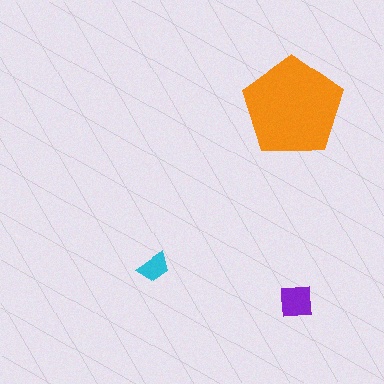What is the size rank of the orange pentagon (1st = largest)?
1st.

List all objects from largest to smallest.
The orange pentagon, the purple square, the cyan trapezoid.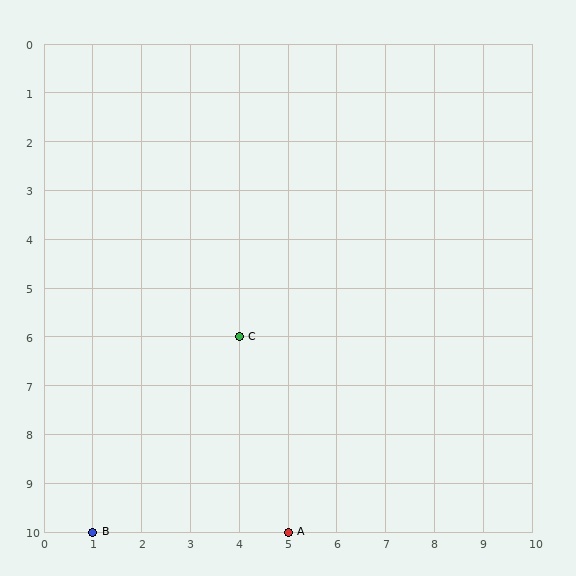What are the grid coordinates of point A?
Point A is at grid coordinates (5, 10).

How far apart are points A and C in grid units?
Points A and C are 1 column and 4 rows apart (about 4.1 grid units diagonally).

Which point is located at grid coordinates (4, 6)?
Point C is at (4, 6).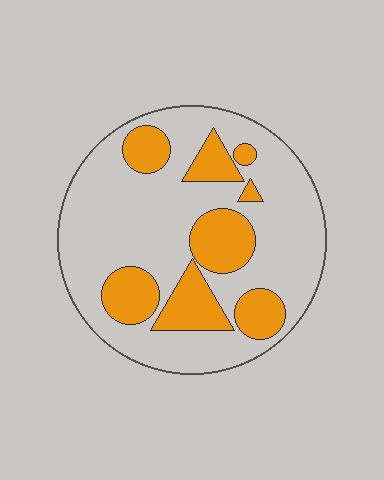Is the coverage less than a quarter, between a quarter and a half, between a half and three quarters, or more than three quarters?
Between a quarter and a half.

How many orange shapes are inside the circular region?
8.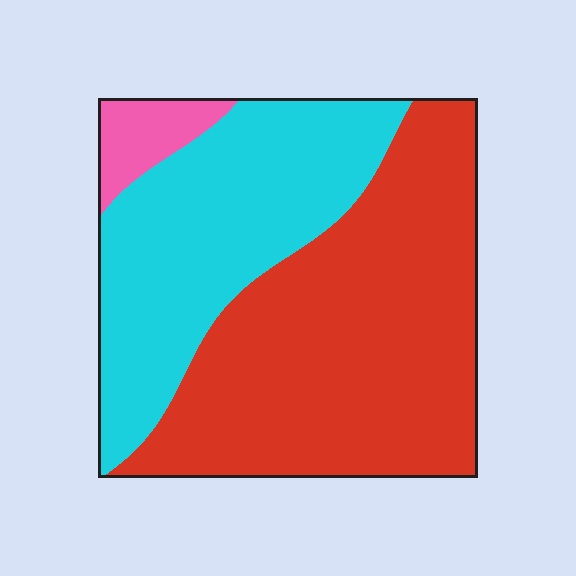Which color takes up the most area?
Red, at roughly 55%.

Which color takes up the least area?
Pink, at roughly 5%.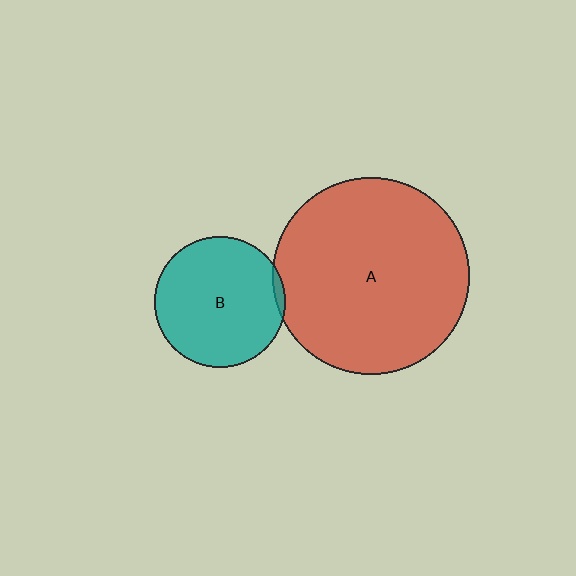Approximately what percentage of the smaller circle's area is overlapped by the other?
Approximately 5%.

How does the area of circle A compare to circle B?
Approximately 2.3 times.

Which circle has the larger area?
Circle A (red).